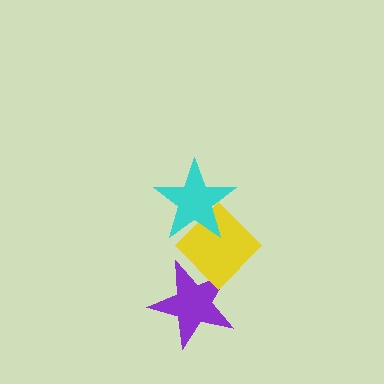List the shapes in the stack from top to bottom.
From top to bottom: the cyan star, the yellow diamond, the purple star.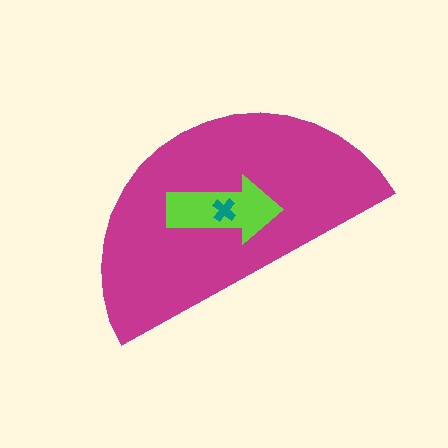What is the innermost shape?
The teal cross.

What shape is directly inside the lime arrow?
The teal cross.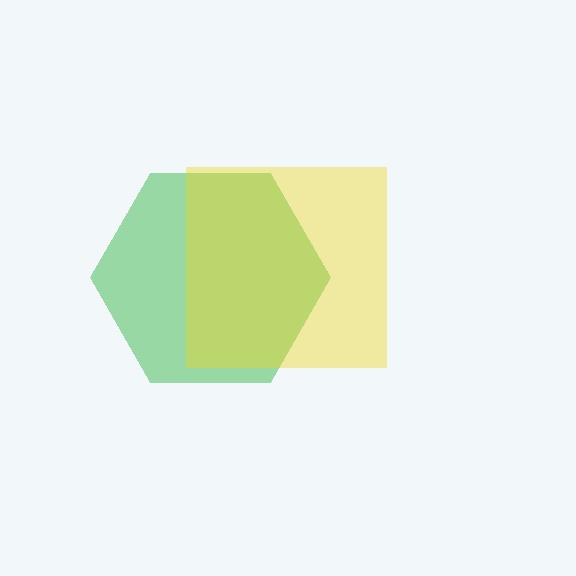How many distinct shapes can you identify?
There are 2 distinct shapes: a green hexagon, a yellow square.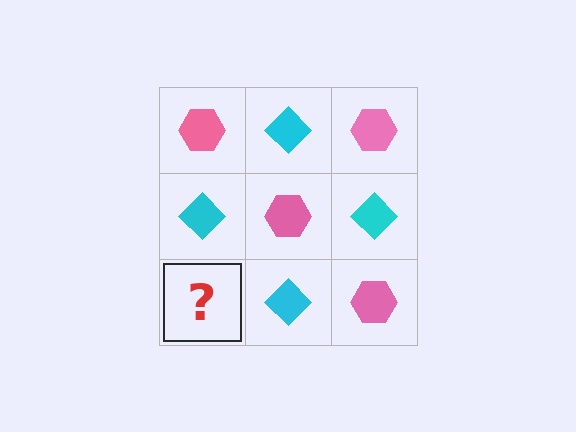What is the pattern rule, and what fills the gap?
The rule is that it alternates pink hexagon and cyan diamond in a checkerboard pattern. The gap should be filled with a pink hexagon.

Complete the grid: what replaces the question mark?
The question mark should be replaced with a pink hexagon.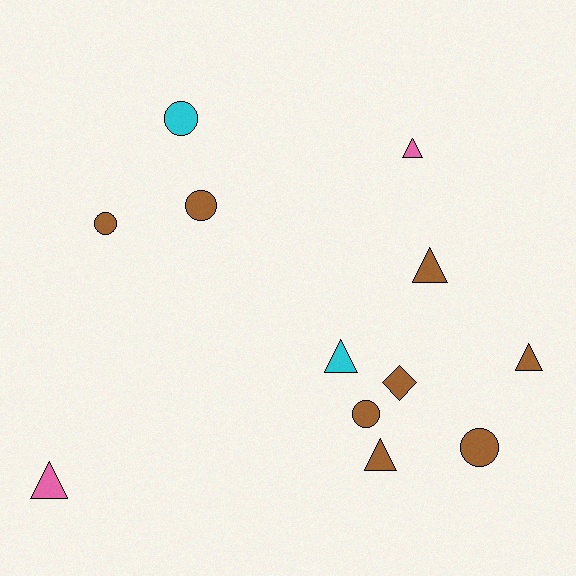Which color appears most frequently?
Brown, with 8 objects.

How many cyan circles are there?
There is 1 cyan circle.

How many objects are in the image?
There are 12 objects.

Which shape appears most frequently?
Triangle, with 6 objects.